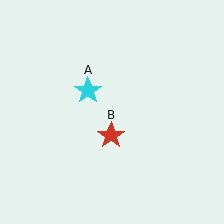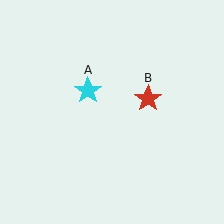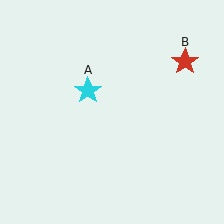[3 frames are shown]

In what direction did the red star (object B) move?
The red star (object B) moved up and to the right.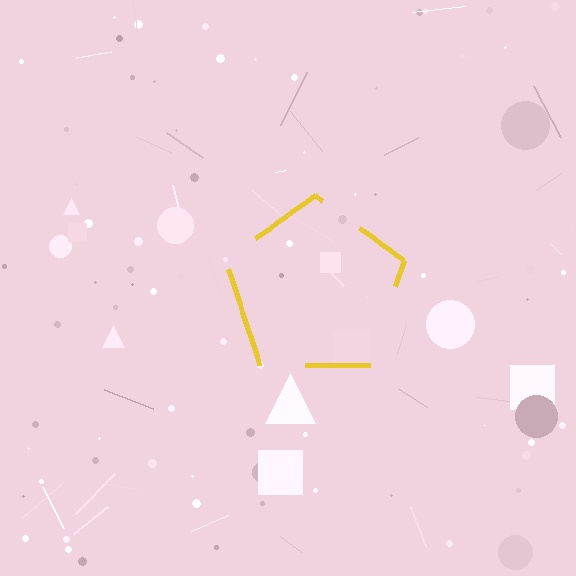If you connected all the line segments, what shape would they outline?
They would outline a pentagon.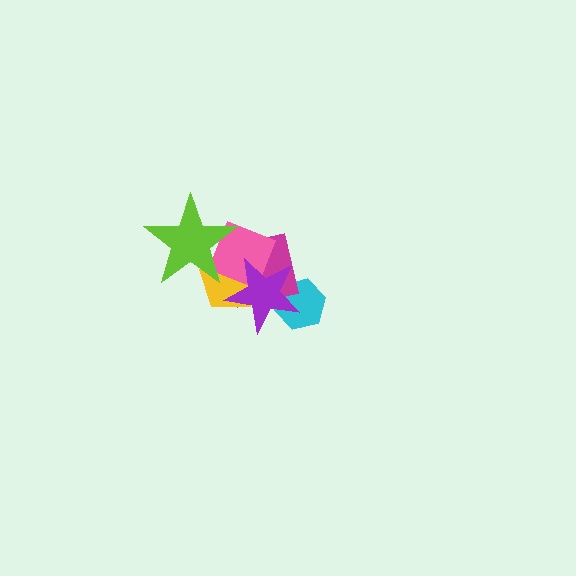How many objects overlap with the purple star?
4 objects overlap with the purple star.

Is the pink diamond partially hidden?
Yes, it is partially covered by another shape.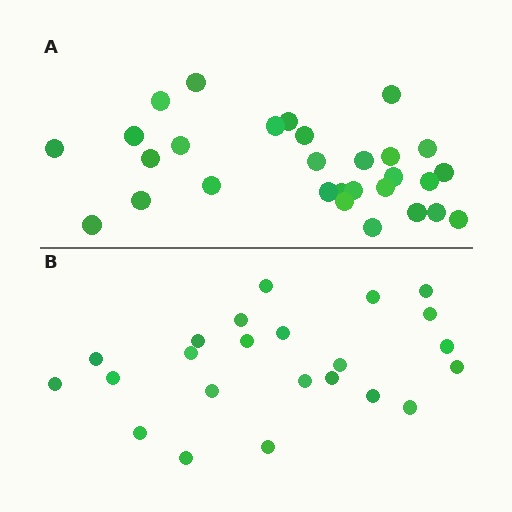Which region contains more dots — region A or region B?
Region A (the top region) has more dots.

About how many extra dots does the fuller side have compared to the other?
Region A has about 6 more dots than region B.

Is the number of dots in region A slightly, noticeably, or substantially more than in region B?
Region A has noticeably more, but not dramatically so. The ratio is roughly 1.3 to 1.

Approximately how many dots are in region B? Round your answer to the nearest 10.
About 20 dots. (The exact count is 23, which rounds to 20.)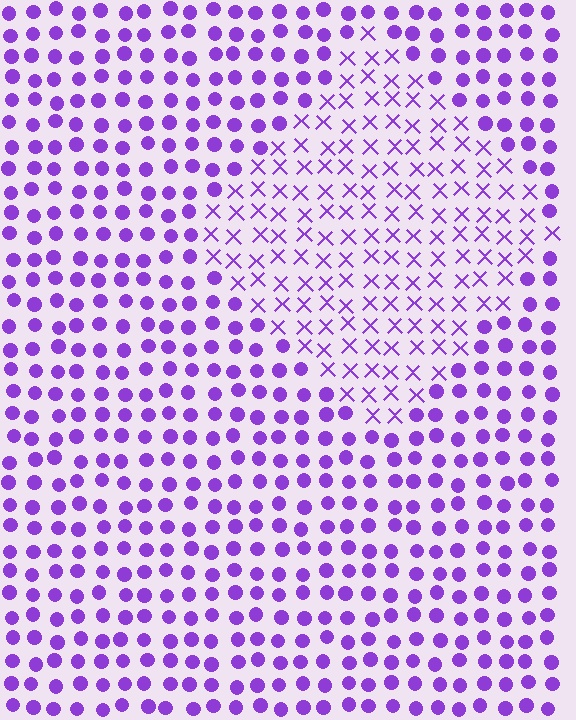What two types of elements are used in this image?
The image uses X marks inside the diamond region and circles outside it.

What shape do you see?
I see a diamond.